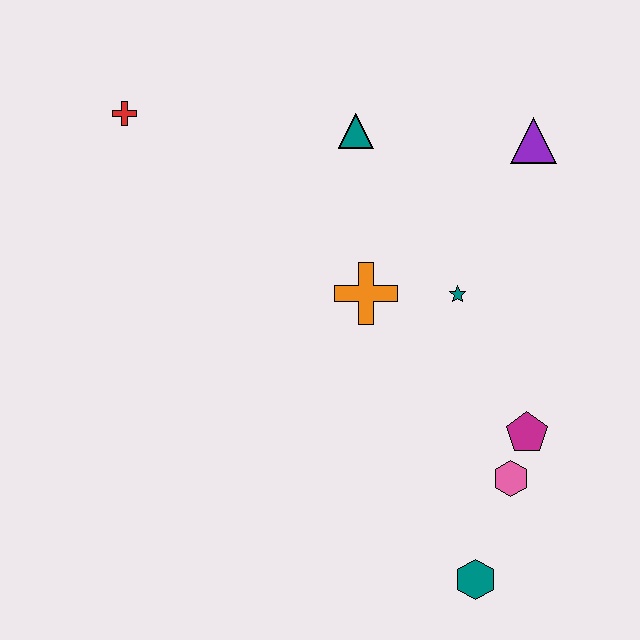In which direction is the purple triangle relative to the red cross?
The purple triangle is to the right of the red cross.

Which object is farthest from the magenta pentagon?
The red cross is farthest from the magenta pentagon.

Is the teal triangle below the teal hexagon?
No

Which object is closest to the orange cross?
The teal star is closest to the orange cross.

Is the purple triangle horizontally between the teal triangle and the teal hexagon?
No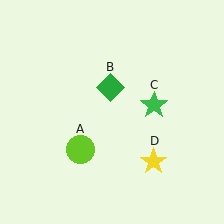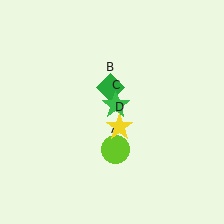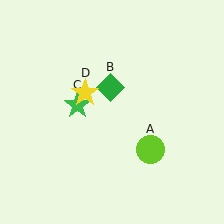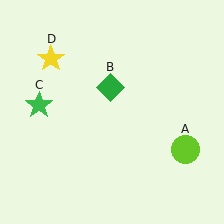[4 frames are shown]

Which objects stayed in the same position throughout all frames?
Green diamond (object B) remained stationary.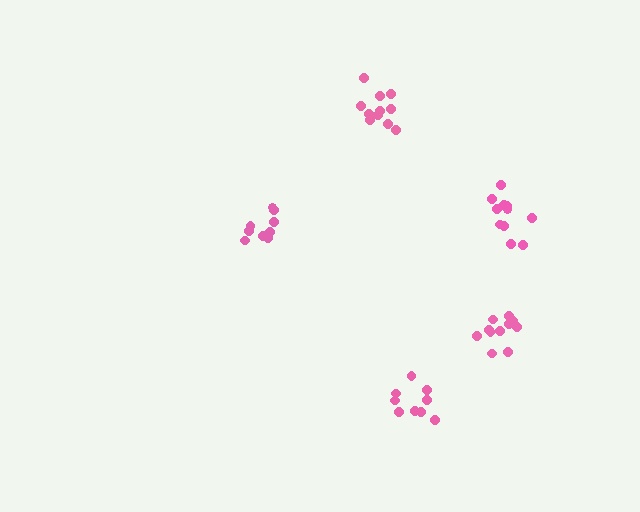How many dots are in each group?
Group 1: 11 dots, Group 2: 9 dots, Group 3: 11 dots, Group 4: 9 dots, Group 5: 11 dots (51 total).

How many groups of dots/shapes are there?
There are 5 groups.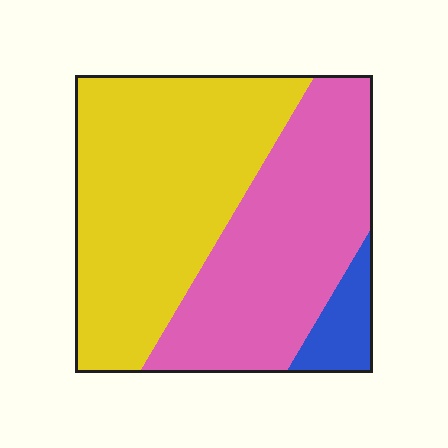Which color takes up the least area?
Blue, at roughly 5%.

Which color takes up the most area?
Yellow, at roughly 50%.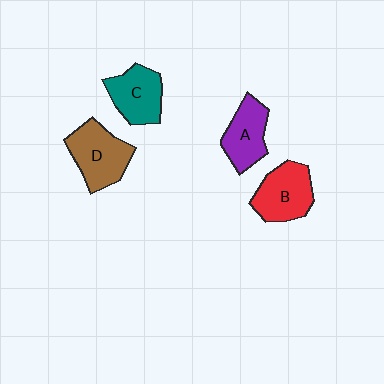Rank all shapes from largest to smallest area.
From largest to smallest: D (brown), B (red), C (teal), A (purple).